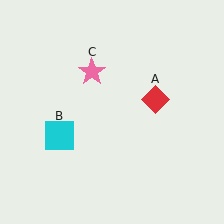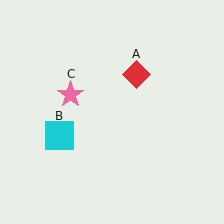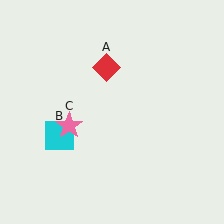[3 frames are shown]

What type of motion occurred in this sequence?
The red diamond (object A), pink star (object C) rotated counterclockwise around the center of the scene.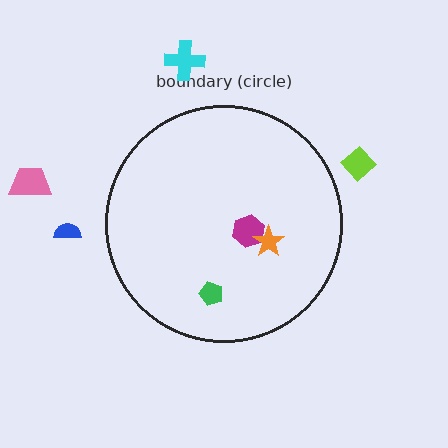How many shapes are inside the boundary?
3 inside, 4 outside.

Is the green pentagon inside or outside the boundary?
Inside.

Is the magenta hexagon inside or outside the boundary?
Inside.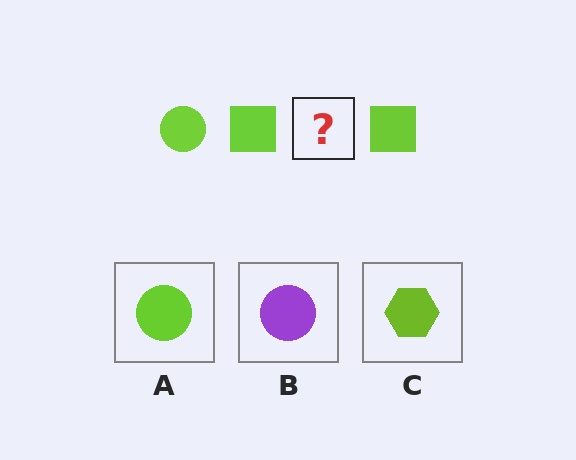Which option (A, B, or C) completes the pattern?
A.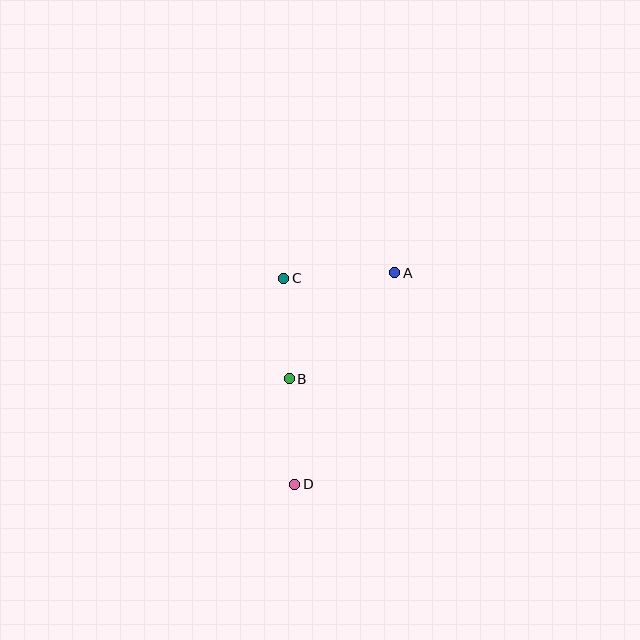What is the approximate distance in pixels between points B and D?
The distance between B and D is approximately 106 pixels.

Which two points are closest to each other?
Points B and C are closest to each other.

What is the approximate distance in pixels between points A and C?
The distance between A and C is approximately 111 pixels.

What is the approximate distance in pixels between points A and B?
The distance between A and B is approximately 150 pixels.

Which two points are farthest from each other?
Points A and D are farthest from each other.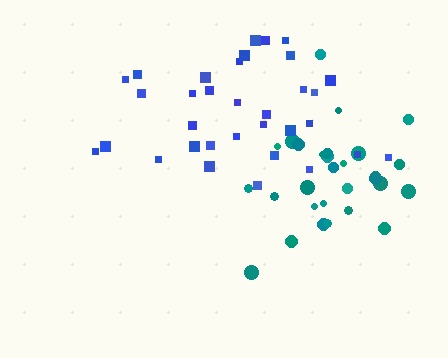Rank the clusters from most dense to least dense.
teal, blue.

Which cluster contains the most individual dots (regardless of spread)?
Blue (33).